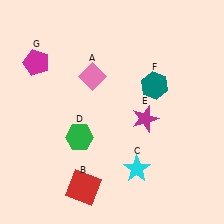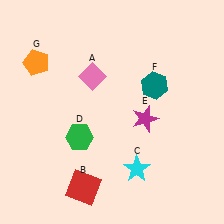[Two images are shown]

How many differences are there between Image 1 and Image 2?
There is 1 difference between the two images.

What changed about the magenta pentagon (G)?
In Image 1, G is magenta. In Image 2, it changed to orange.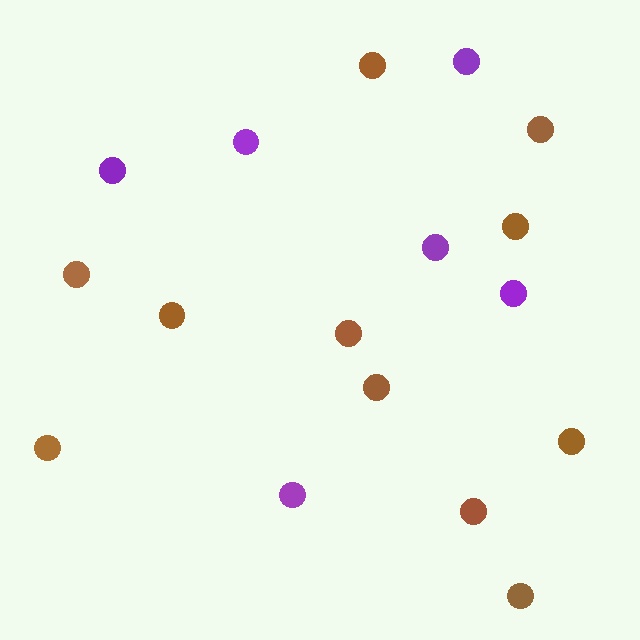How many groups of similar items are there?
There are 2 groups: one group of brown circles (11) and one group of purple circles (6).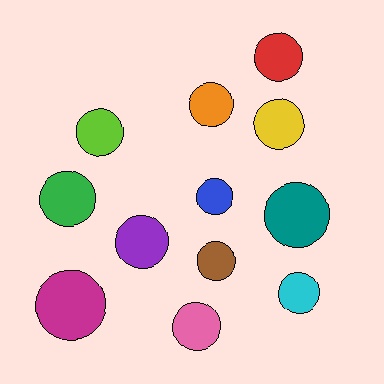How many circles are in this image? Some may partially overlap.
There are 12 circles.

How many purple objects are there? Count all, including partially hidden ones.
There is 1 purple object.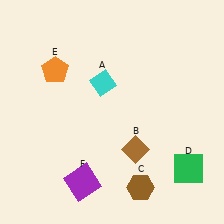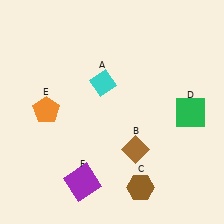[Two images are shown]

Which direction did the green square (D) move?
The green square (D) moved up.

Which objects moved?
The objects that moved are: the green square (D), the orange pentagon (E).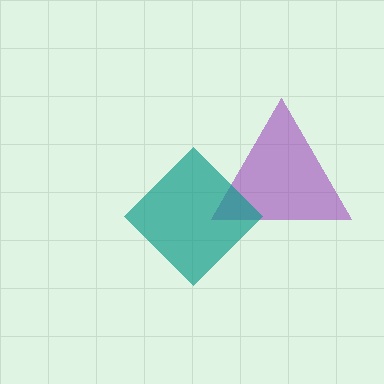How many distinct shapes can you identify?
There are 2 distinct shapes: a purple triangle, a teal diamond.